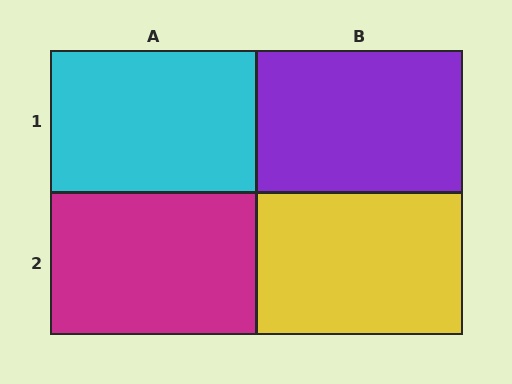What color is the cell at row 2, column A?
Magenta.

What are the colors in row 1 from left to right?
Cyan, purple.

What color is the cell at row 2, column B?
Yellow.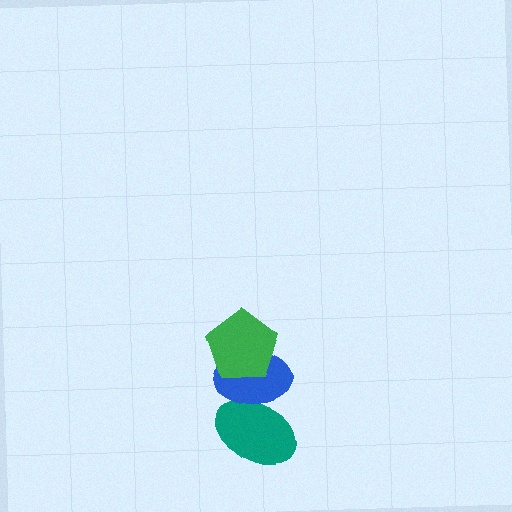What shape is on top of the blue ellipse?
The green pentagon is on top of the blue ellipse.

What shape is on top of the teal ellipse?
The blue ellipse is on top of the teal ellipse.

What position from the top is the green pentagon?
The green pentagon is 1st from the top.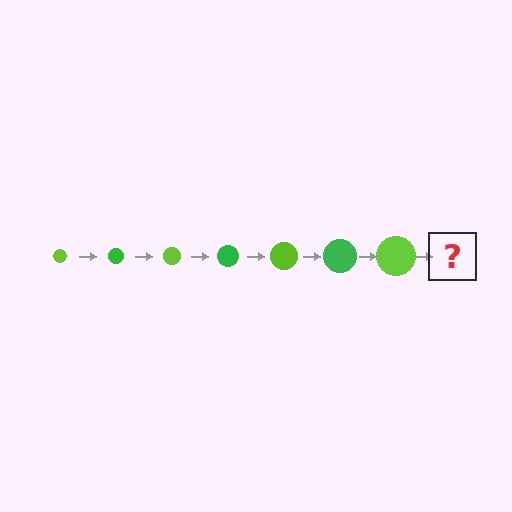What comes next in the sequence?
The next element should be a green circle, larger than the previous one.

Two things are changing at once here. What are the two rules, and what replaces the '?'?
The two rules are that the circle grows larger each step and the color cycles through lime and green. The '?' should be a green circle, larger than the previous one.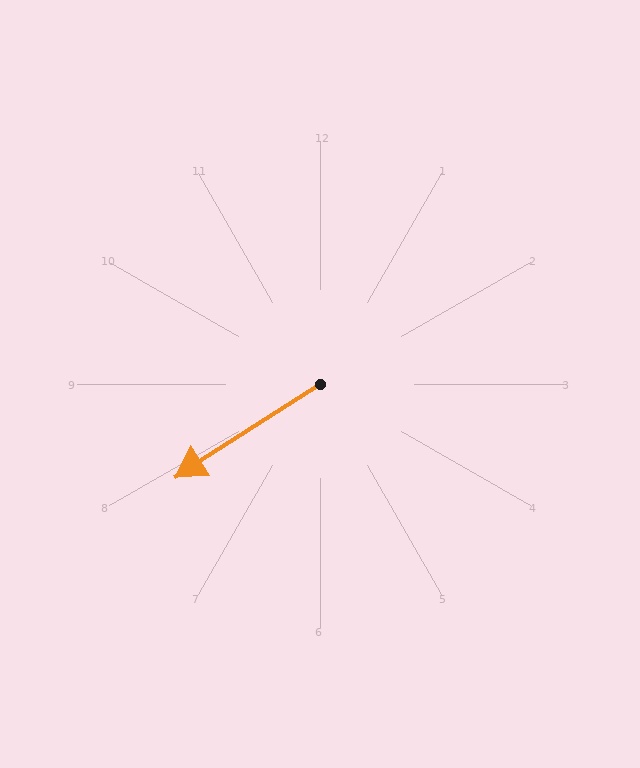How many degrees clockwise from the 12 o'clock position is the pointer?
Approximately 237 degrees.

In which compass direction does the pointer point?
Southwest.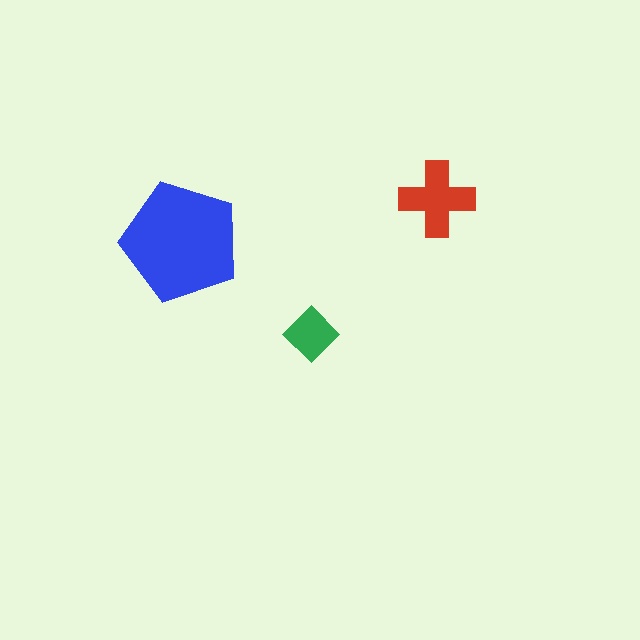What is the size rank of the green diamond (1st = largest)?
3rd.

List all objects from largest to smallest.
The blue pentagon, the red cross, the green diamond.